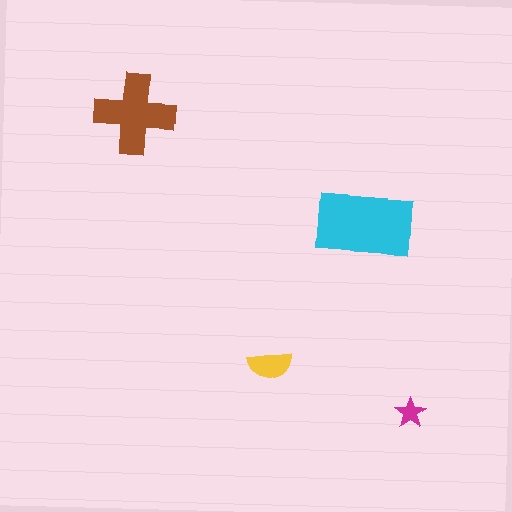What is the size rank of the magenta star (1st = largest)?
4th.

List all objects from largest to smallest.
The cyan rectangle, the brown cross, the yellow semicircle, the magenta star.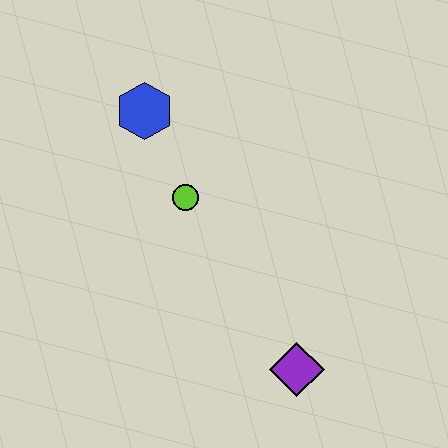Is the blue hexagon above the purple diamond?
Yes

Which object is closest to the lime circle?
The blue hexagon is closest to the lime circle.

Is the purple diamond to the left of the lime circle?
No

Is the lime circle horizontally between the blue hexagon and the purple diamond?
Yes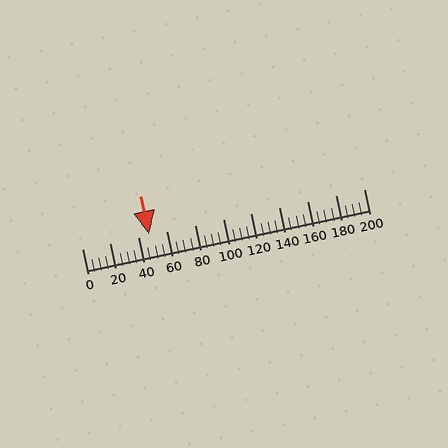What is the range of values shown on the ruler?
The ruler shows values from 0 to 200.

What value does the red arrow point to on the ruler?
The red arrow points to approximately 48.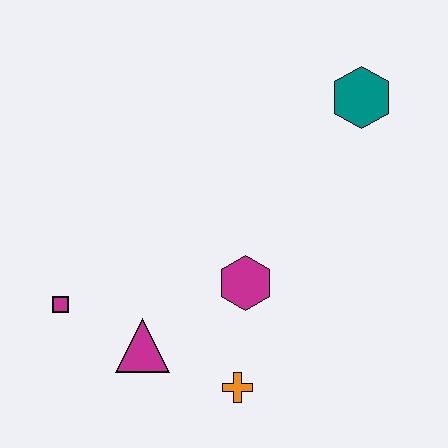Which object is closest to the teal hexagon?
The magenta hexagon is closest to the teal hexagon.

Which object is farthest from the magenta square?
The teal hexagon is farthest from the magenta square.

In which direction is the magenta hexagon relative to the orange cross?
The magenta hexagon is above the orange cross.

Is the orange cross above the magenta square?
No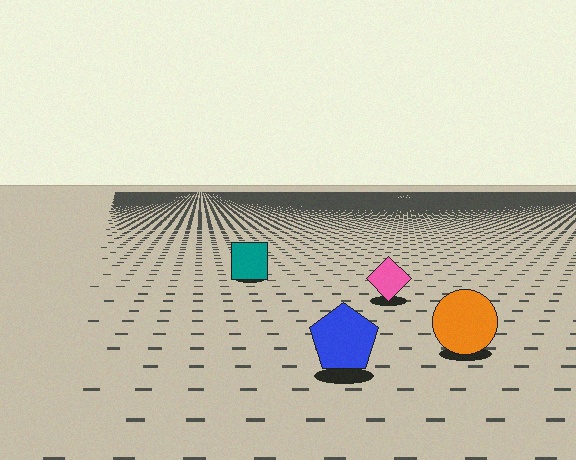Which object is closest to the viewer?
The blue pentagon is closest. The texture marks near it are larger and more spread out.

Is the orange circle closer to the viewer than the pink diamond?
Yes. The orange circle is closer — you can tell from the texture gradient: the ground texture is coarser near it.